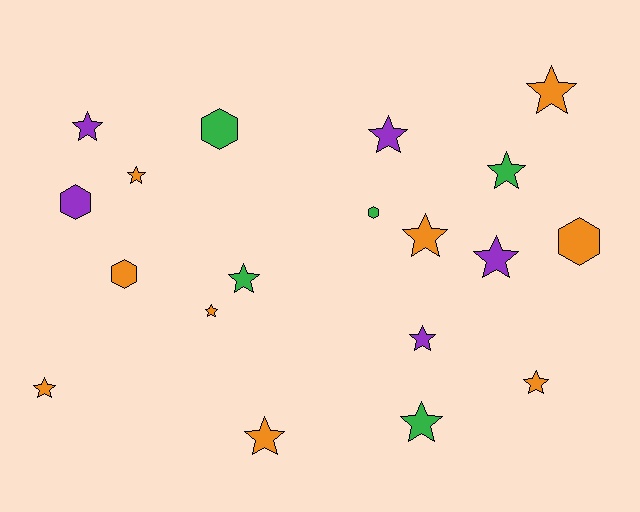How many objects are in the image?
There are 19 objects.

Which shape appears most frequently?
Star, with 14 objects.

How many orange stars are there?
There are 7 orange stars.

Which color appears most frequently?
Orange, with 9 objects.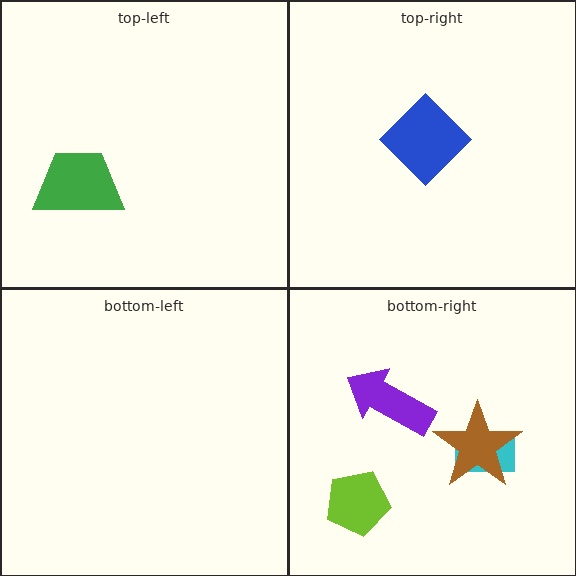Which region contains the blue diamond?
The top-right region.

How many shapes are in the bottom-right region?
4.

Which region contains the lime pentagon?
The bottom-right region.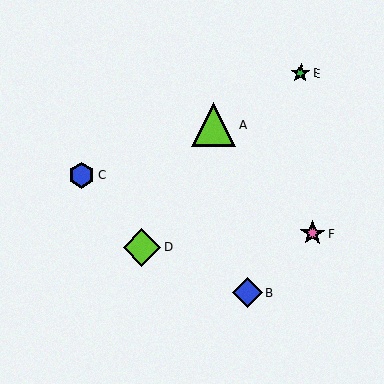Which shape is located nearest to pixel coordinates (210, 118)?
The lime triangle (labeled A) at (214, 125) is nearest to that location.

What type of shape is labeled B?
Shape B is a blue diamond.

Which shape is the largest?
The lime triangle (labeled A) is the largest.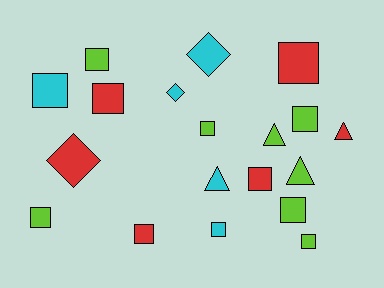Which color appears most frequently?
Lime, with 8 objects.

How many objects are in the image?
There are 19 objects.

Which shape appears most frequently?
Square, with 12 objects.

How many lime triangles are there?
There are 2 lime triangles.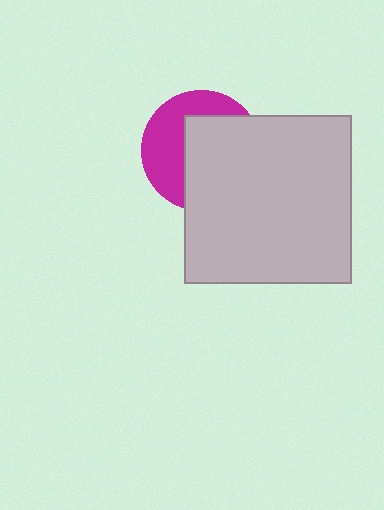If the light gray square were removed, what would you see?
You would see the complete magenta circle.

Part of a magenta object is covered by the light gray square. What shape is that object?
It is a circle.